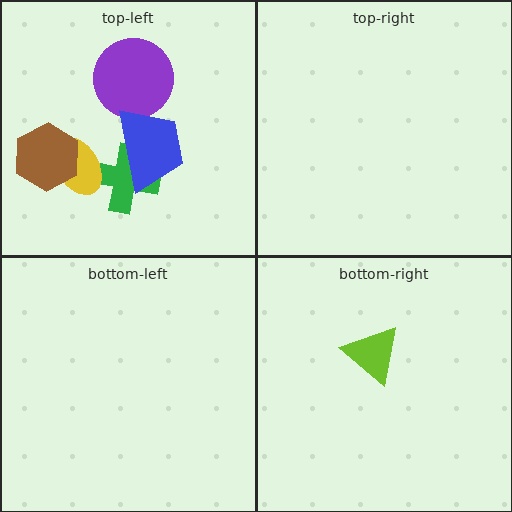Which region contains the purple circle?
The top-left region.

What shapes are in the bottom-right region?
The lime triangle.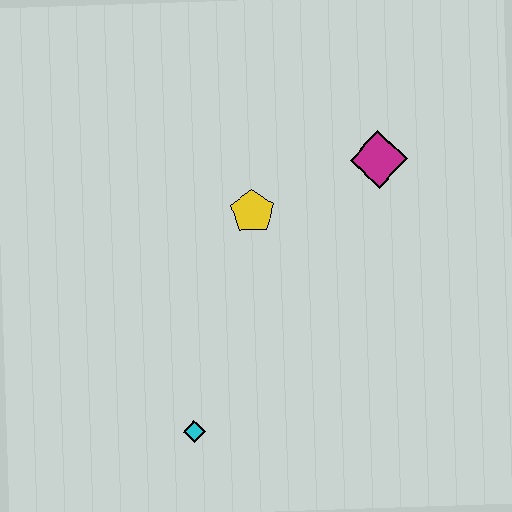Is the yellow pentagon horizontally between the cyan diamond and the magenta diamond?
Yes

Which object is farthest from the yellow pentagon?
The cyan diamond is farthest from the yellow pentagon.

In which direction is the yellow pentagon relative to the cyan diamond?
The yellow pentagon is above the cyan diamond.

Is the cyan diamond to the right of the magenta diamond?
No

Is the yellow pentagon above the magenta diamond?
No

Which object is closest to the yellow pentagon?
The magenta diamond is closest to the yellow pentagon.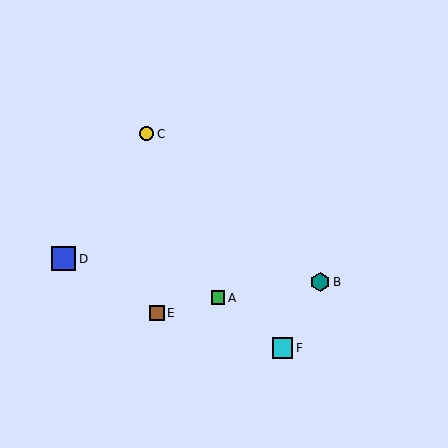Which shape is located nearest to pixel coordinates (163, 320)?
The brown square (labeled E) at (157, 313) is nearest to that location.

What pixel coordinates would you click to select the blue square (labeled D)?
Click at (64, 259) to select the blue square D.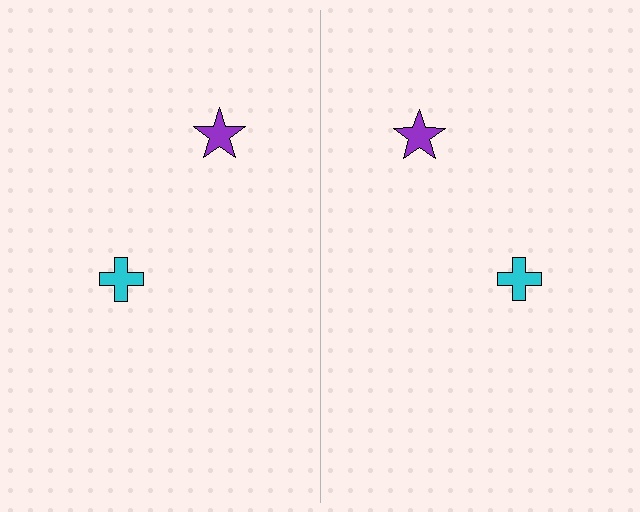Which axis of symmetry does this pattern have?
The pattern has a vertical axis of symmetry running through the center of the image.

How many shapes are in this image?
There are 4 shapes in this image.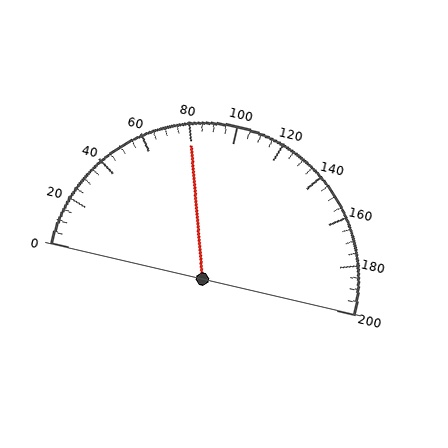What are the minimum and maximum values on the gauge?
The gauge ranges from 0 to 200.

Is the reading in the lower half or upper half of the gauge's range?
The reading is in the lower half of the range (0 to 200).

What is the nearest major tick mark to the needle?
The nearest major tick mark is 80.